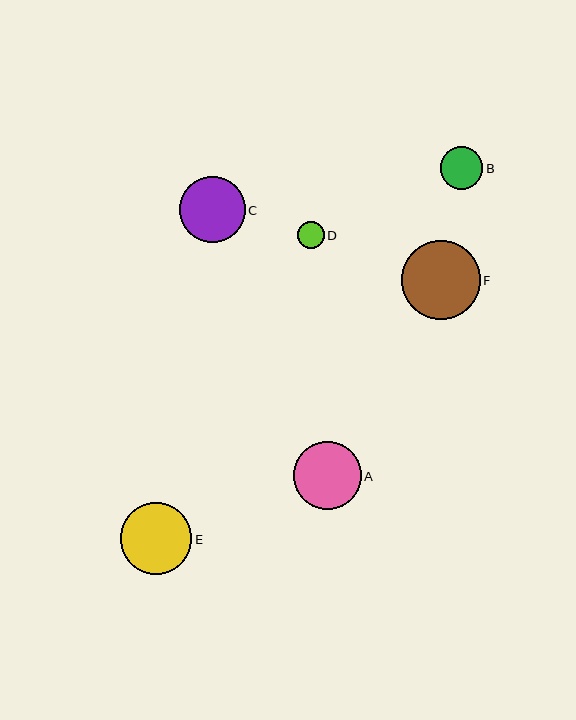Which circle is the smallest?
Circle D is the smallest with a size of approximately 27 pixels.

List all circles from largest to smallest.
From largest to smallest: F, E, A, C, B, D.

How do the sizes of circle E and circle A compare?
Circle E and circle A are approximately the same size.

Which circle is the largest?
Circle F is the largest with a size of approximately 79 pixels.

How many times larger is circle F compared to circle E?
Circle F is approximately 1.1 times the size of circle E.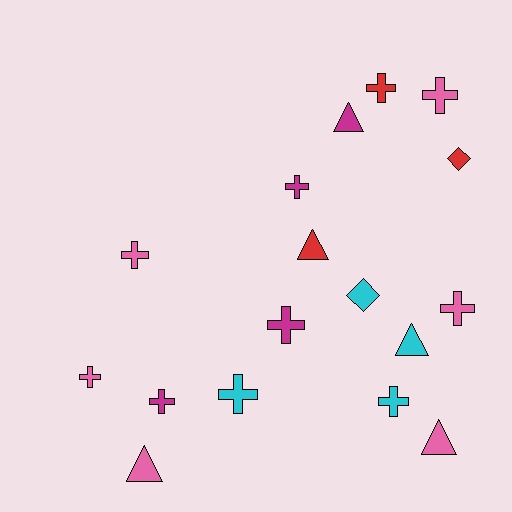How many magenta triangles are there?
There is 1 magenta triangle.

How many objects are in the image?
There are 17 objects.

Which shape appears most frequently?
Cross, with 10 objects.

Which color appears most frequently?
Pink, with 6 objects.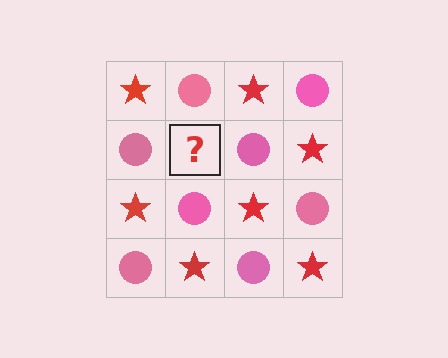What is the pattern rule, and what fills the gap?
The rule is that it alternates red star and pink circle in a checkerboard pattern. The gap should be filled with a red star.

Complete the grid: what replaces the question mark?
The question mark should be replaced with a red star.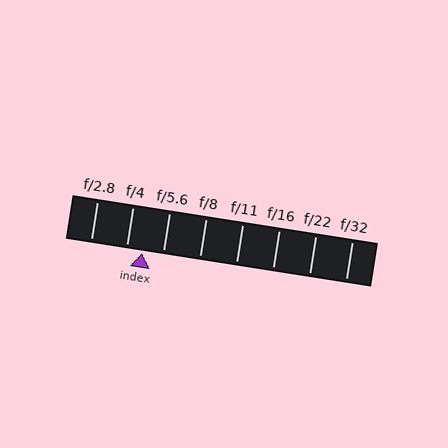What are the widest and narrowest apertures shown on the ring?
The widest aperture shown is f/2.8 and the narrowest is f/32.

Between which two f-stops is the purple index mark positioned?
The index mark is between f/4 and f/5.6.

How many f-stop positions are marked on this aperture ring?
There are 8 f-stop positions marked.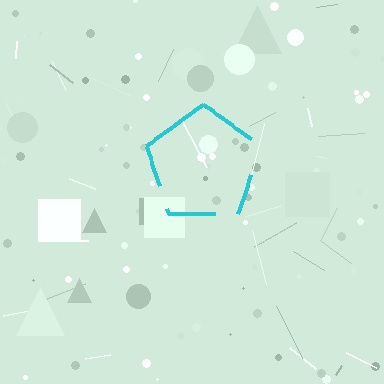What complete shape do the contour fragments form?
The contour fragments form a pentagon.